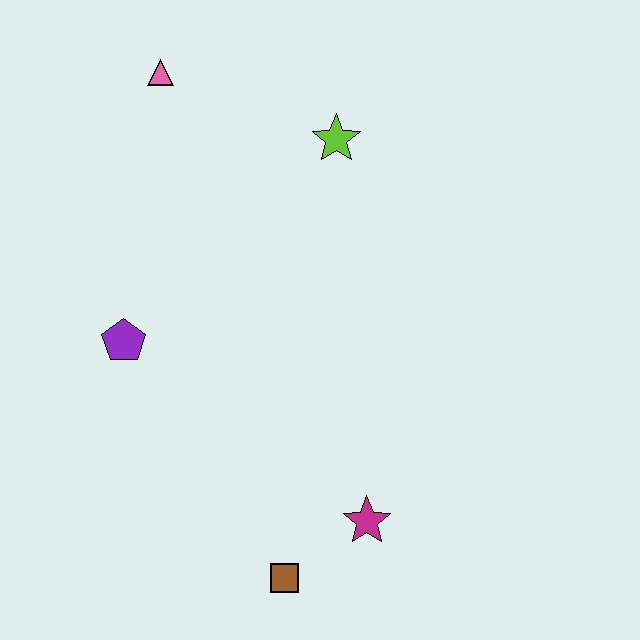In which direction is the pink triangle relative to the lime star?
The pink triangle is to the left of the lime star.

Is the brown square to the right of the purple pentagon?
Yes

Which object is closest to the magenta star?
The brown square is closest to the magenta star.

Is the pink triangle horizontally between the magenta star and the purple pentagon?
Yes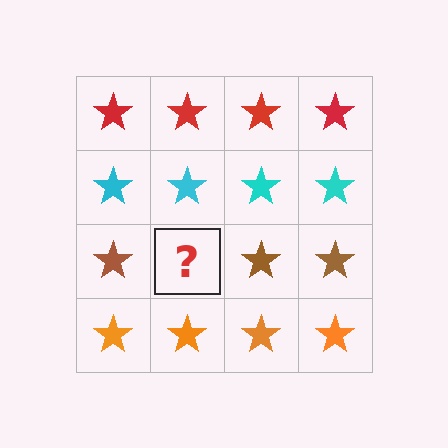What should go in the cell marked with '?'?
The missing cell should contain a brown star.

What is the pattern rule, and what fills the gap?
The rule is that each row has a consistent color. The gap should be filled with a brown star.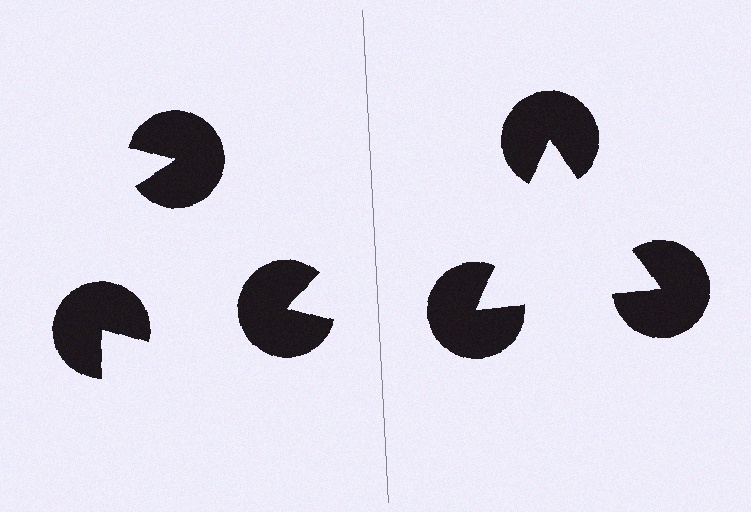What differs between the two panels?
The pac-man discs are positioned identically on both sides; only the wedge orientations differ. On the right they align to a triangle; on the left they are misaligned.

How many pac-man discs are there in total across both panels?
6 — 3 on each side.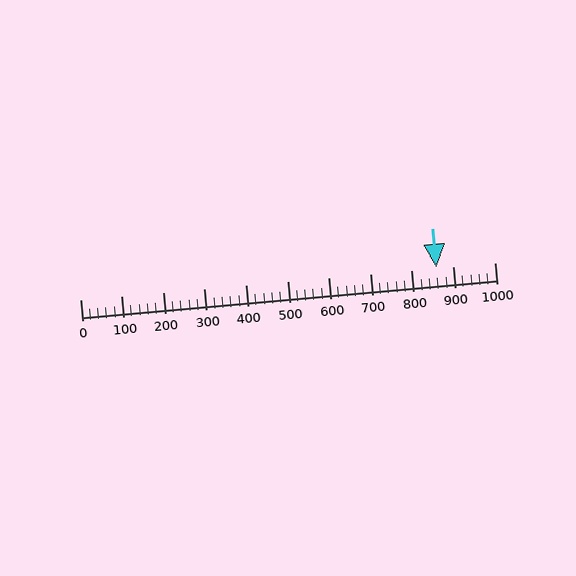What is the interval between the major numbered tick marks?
The major tick marks are spaced 100 units apart.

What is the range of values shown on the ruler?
The ruler shows values from 0 to 1000.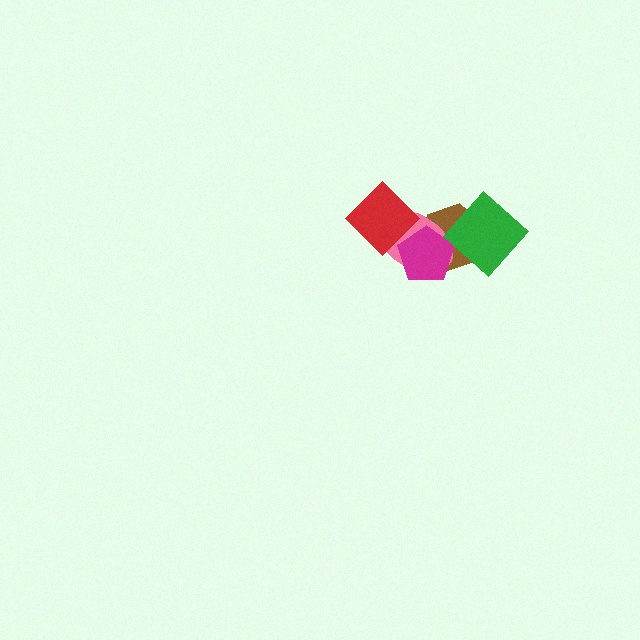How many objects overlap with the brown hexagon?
3 objects overlap with the brown hexagon.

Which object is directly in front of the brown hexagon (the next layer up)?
The pink ellipse is directly in front of the brown hexagon.